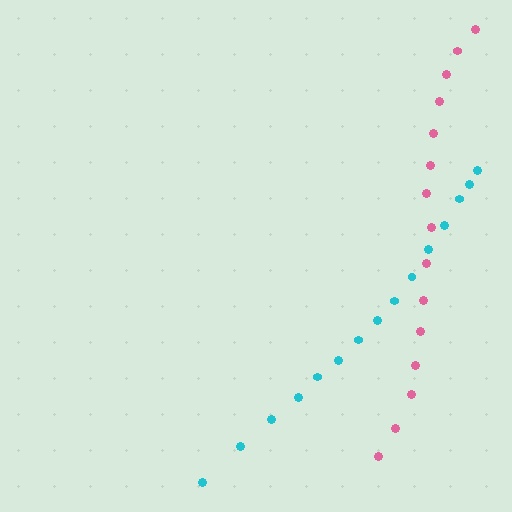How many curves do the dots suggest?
There are 2 distinct paths.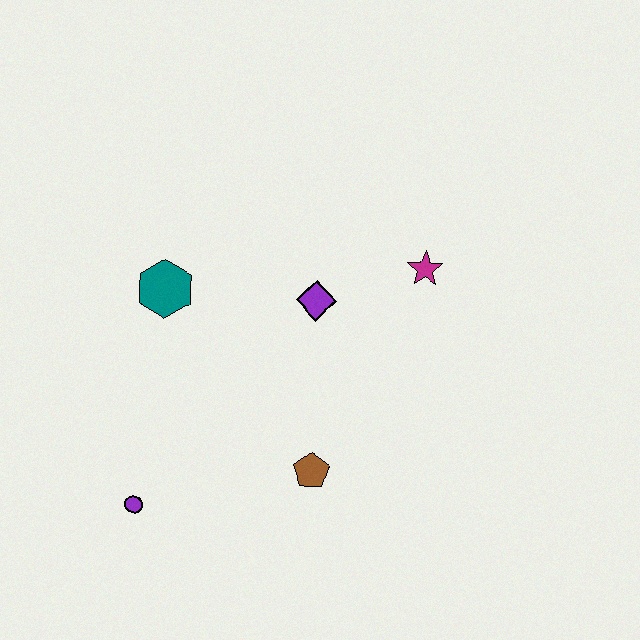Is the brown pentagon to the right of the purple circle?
Yes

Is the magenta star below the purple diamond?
No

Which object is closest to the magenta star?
The purple diamond is closest to the magenta star.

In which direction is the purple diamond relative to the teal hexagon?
The purple diamond is to the right of the teal hexagon.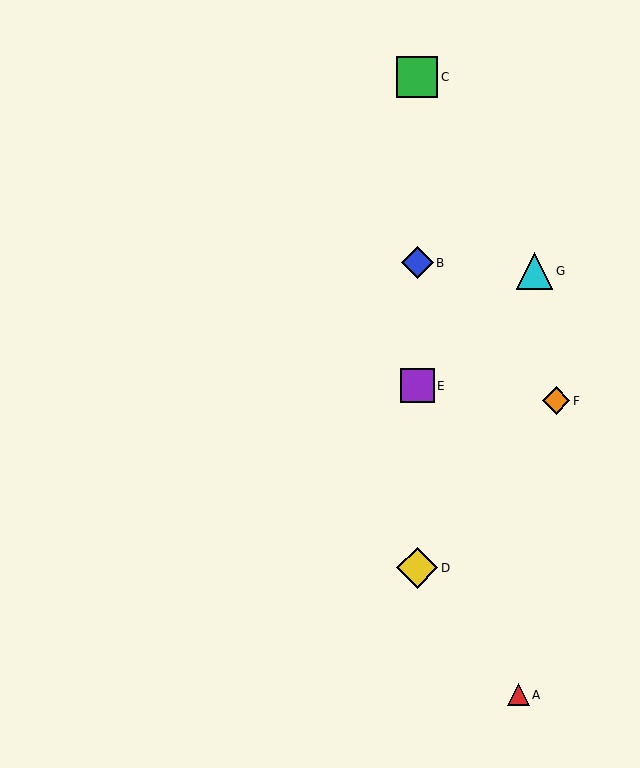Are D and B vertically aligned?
Yes, both are at x≈417.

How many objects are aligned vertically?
4 objects (B, C, D, E) are aligned vertically.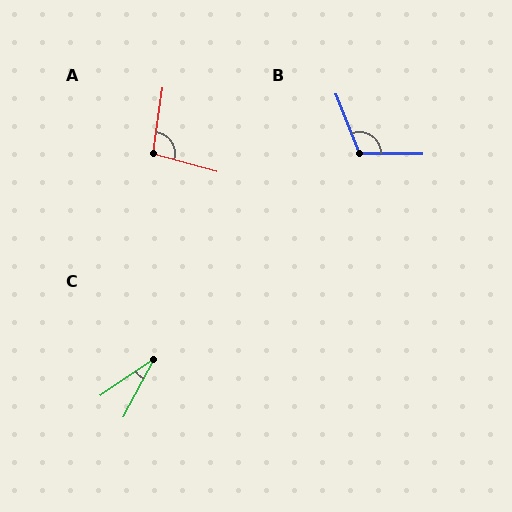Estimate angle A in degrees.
Approximately 97 degrees.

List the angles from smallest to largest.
C (28°), A (97°), B (111°).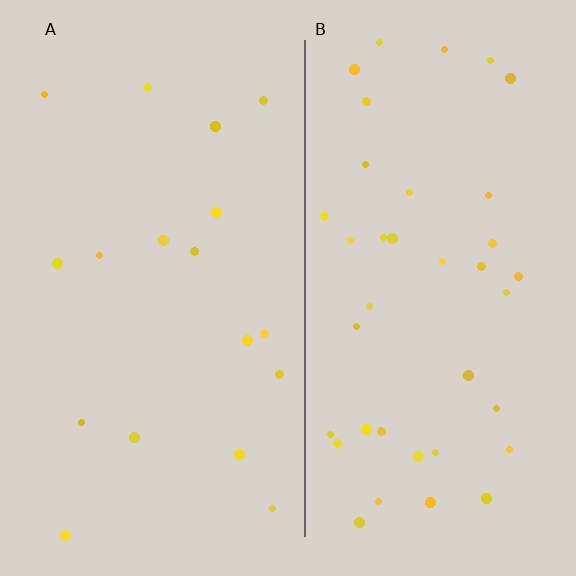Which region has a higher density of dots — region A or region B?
B (the right).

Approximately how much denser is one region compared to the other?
Approximately 2.2× — region B over region A.